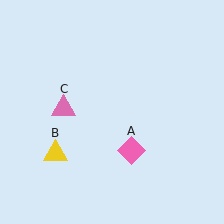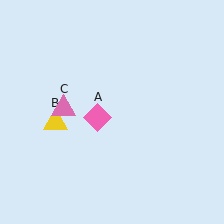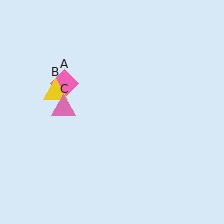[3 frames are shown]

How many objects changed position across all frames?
2 objects changed position: pink diamond (object A), yellow triangle (object B).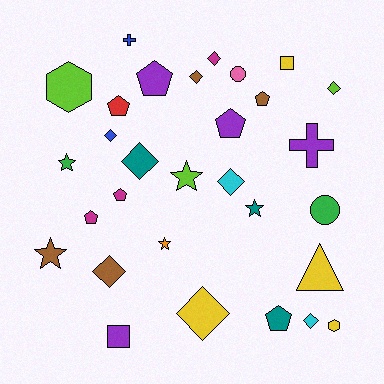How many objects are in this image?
There are 30 objects.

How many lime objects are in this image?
There are 3 lime objects.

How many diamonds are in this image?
There are 9 diamonds.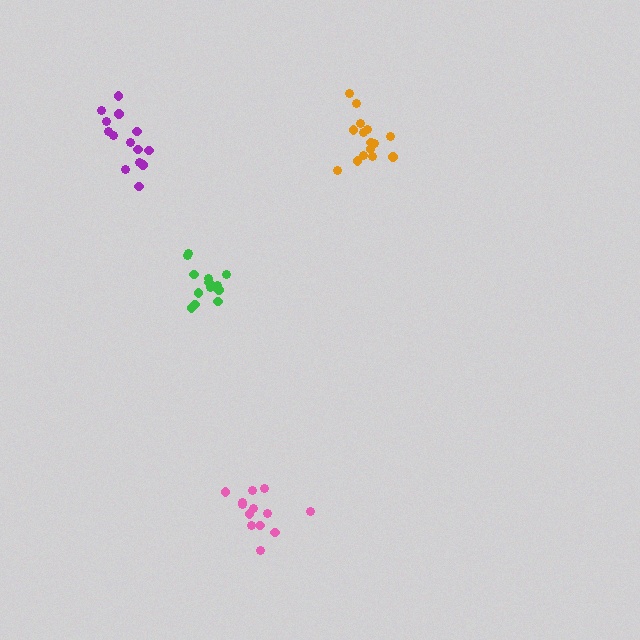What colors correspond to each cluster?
The clusters are colored: pink, orange, green, purple.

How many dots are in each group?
Group 1: 13 dots, Group 2: 15 dots, Group 3: 13 dots, Group 4: 14 dots (55 total).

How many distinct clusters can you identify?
There are 4 distinct clusters.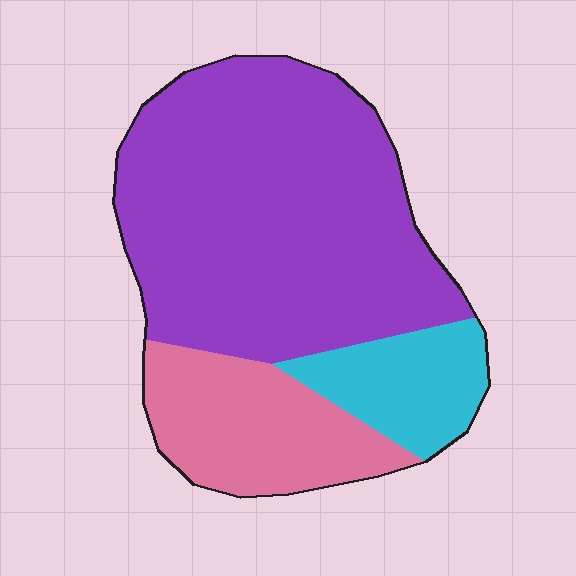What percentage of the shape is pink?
Pink covers roughly 20% of the shape.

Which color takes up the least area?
Cyan, at roughly 15%.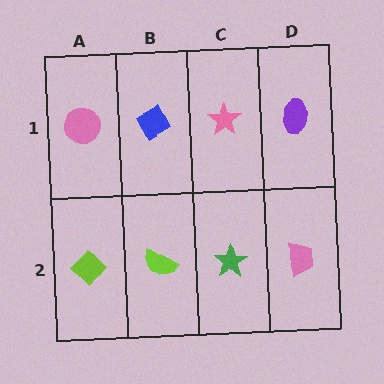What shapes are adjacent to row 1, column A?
A lime diamond (row 2, column A), a blue diamond (row 1, column B).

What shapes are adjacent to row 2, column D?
A purple ellipse (row 1, column D), a green star (row 2, column C).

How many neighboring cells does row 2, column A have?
2.